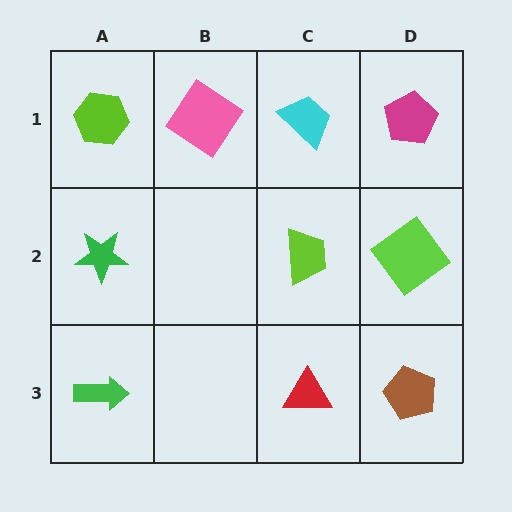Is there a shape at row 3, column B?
No, that cell is empty.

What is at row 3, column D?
A brown pentagon.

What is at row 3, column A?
A green arrow.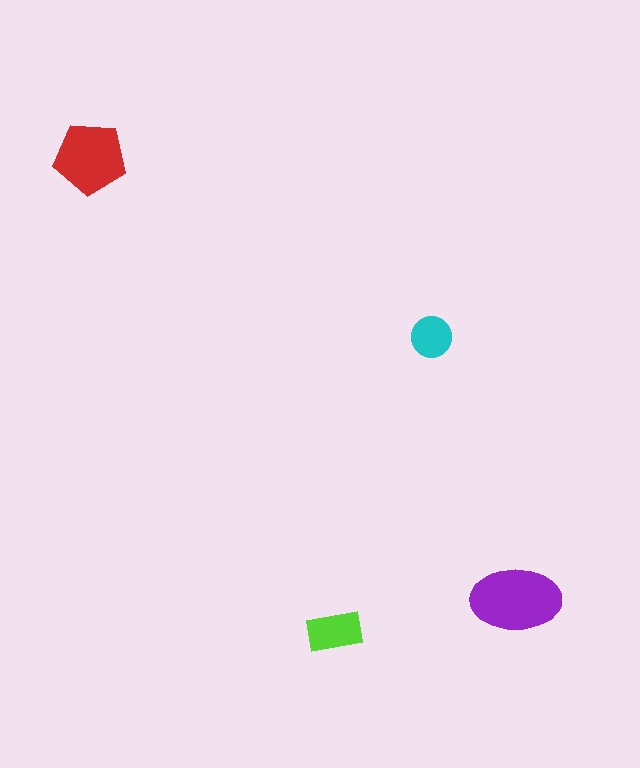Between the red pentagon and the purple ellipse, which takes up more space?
The purple ellipse.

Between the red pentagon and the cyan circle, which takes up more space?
The red pentagon.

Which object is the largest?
The purple ellipse.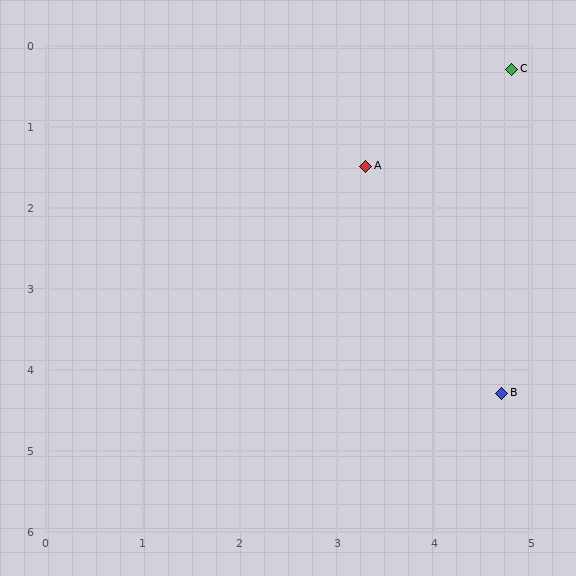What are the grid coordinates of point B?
Point B is at approximately (4.7, 4.3).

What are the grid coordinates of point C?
Point C is at approximately (4.8, 0.3).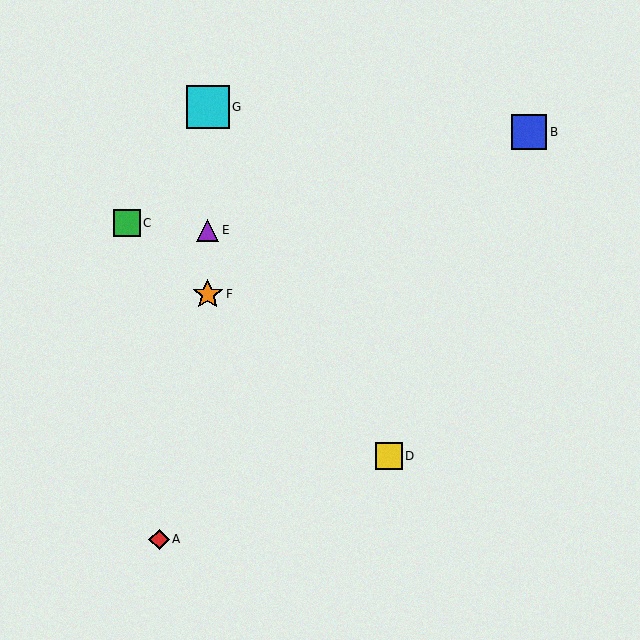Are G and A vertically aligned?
No, G is at x≈208 and A is at x≈159.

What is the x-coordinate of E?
Object E is at x≈208.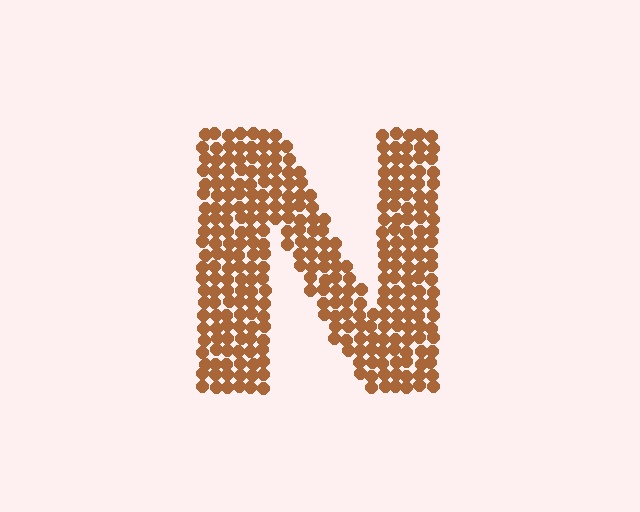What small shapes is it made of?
It is made of small circles.